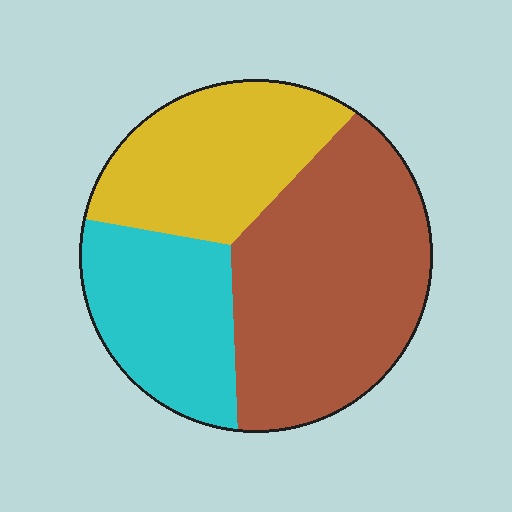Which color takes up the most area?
Brown, at roughly 45%.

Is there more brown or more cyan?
Brown.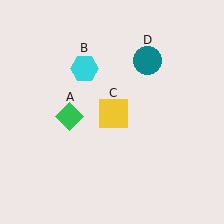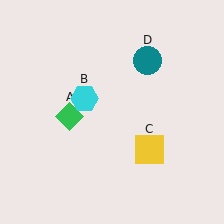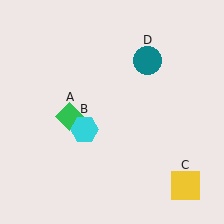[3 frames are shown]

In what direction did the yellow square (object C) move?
The yellow square (object C) moved down and to the right.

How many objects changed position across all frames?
2 objects changed position: cyan hexagon (object B), yellow square (object C).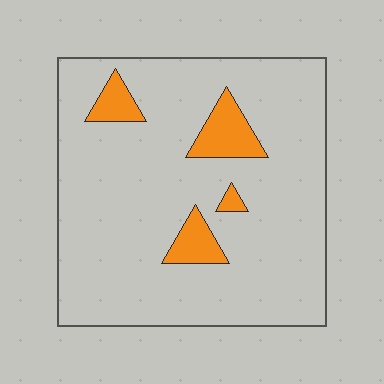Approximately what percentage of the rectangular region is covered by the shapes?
Approximately 10%.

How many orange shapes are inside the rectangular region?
4.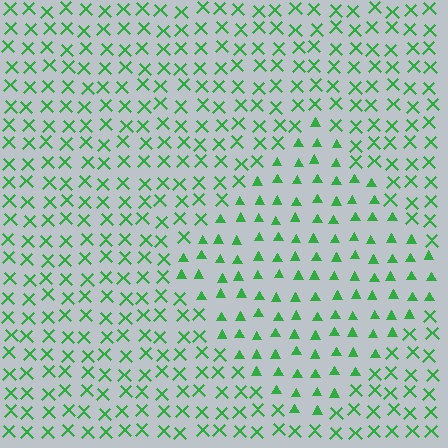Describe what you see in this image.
The image is filled with small green elements arranged in a uniform grid. A diamond-shaped region contains triangles, while the surrounding area contains X marks. The boundary is defined purely by the change in element shape.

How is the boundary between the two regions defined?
The boundary is defined by a change in element shape: triangles inside vs. X marks outside. All elements share the same color and spacing.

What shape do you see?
I see a diamond.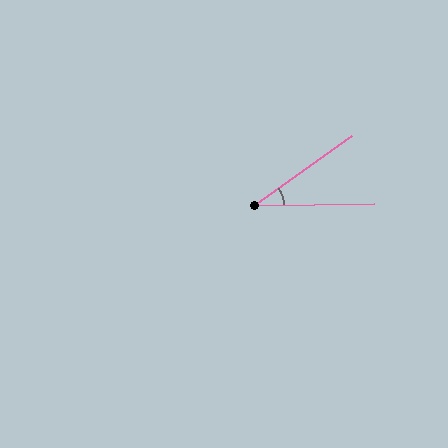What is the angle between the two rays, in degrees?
Approximately 35 degrees.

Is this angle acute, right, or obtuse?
It is acute.